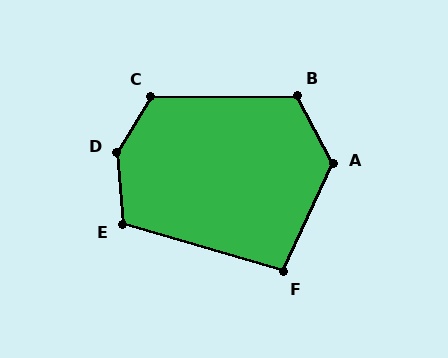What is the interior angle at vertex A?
Approximately 127 degrees (obtuse).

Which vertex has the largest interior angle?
D, at approximately 144 degrees.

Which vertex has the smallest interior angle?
F, at approximately 98 degrees.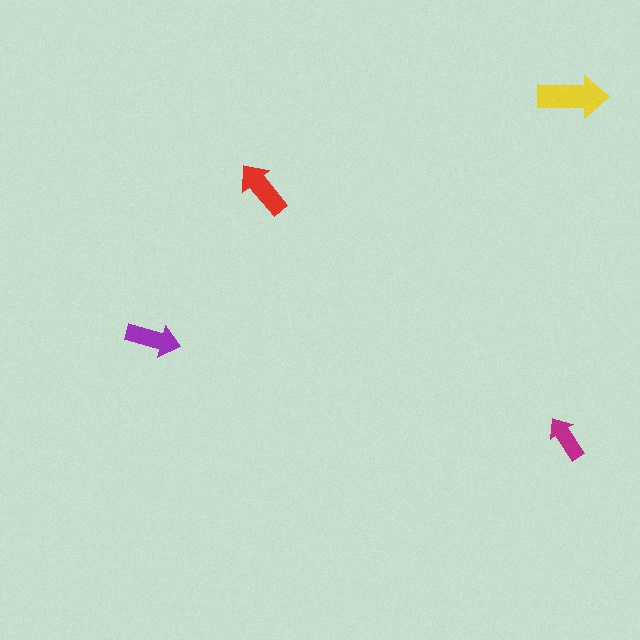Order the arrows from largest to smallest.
the yellow one, the red one, the purple one, the magenta one.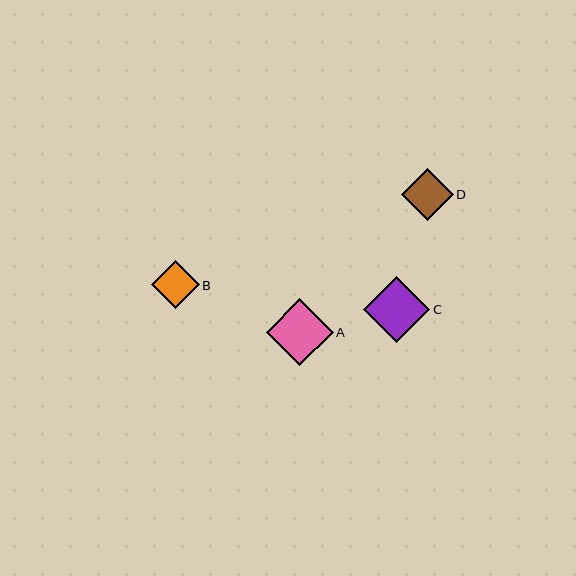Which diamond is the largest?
Diamond A is the largest with a size of approximately 67 pixels.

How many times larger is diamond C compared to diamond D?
Diamond C is approximately 1.3 times the size of diamond D.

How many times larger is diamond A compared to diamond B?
Diamond A is approximately 1.4 times the size of diamond B.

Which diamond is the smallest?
Diamond B is the smallest with a size of approximately 48 pixels.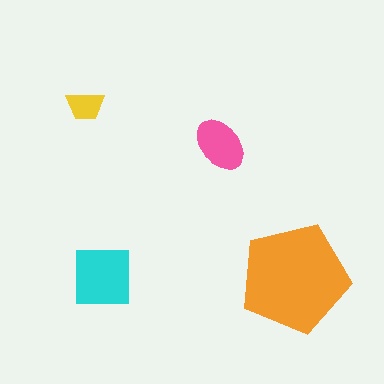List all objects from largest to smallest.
The orange pentagon, the cyan square, the pink ellipse, the yellow trapezoid.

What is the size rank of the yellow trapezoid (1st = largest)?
4th.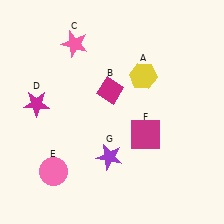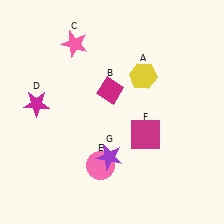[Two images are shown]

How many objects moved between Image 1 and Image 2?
1 object moved between the two images.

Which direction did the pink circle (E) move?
The pink circle (E) moved right.